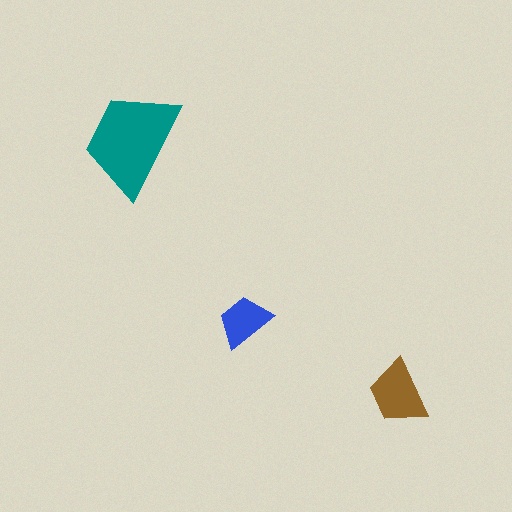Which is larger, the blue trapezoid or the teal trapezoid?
The teal one.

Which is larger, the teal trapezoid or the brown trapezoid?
The teal one.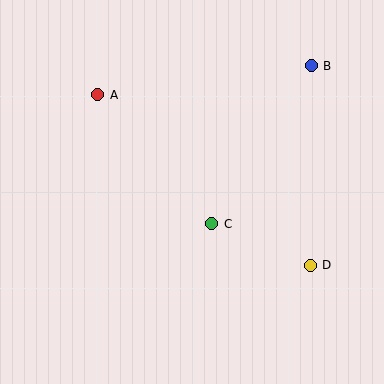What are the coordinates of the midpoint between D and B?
The midpoint between D and B is at (311, 166).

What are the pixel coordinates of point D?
Point D is at (310, 265).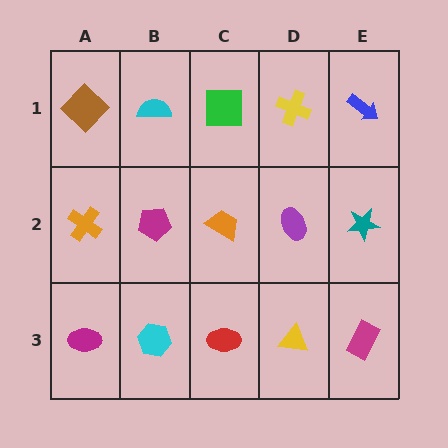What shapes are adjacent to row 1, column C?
An orange trapezoid (row 2, column C), a cyan semicircle (row 1, column B), a yellow cross (row 1, column D).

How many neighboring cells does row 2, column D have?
4.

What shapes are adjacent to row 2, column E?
A blue arrow (row 1, column E), a magenta rectangle (row 3, column E), a purple ellipse (row 2, column D).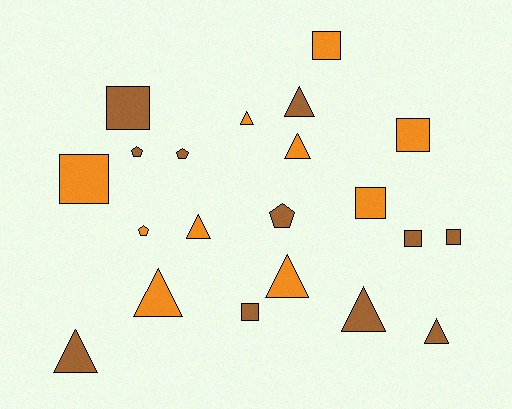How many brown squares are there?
There are 4 brown squares.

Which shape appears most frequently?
Triangle, with 9 objects.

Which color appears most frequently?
Brown, with 11 objects.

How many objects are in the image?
There are 21 objects.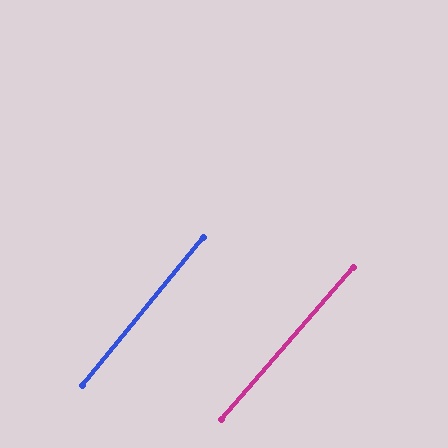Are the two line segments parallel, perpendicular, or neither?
Parallel — their directions differ by only 1.9°.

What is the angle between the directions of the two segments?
Approximately 2 degrees.